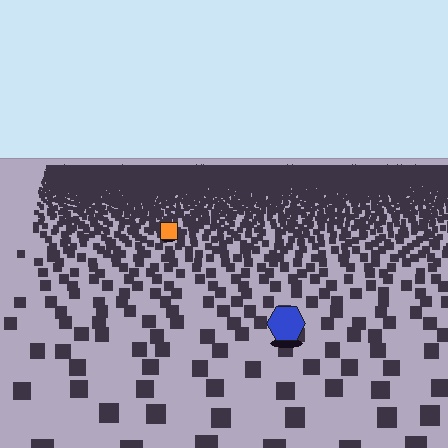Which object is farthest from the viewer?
The orange square is farthest from the viewer. It appears smaller and the ground texture around it is denser.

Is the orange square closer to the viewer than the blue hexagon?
No. The blue hexagon is closer — you can tell from the texture gradient: the ground texture is coarser near it.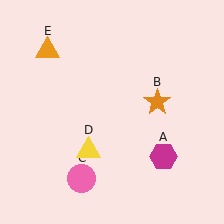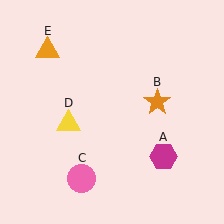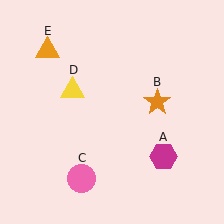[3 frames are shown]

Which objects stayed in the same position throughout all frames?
Magenta hexagon (object A) and orange star (object B) and pink circle (object C) and orange triangle (object E) remained stationary.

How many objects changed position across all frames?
1 object changed position: yellow triangle (object D).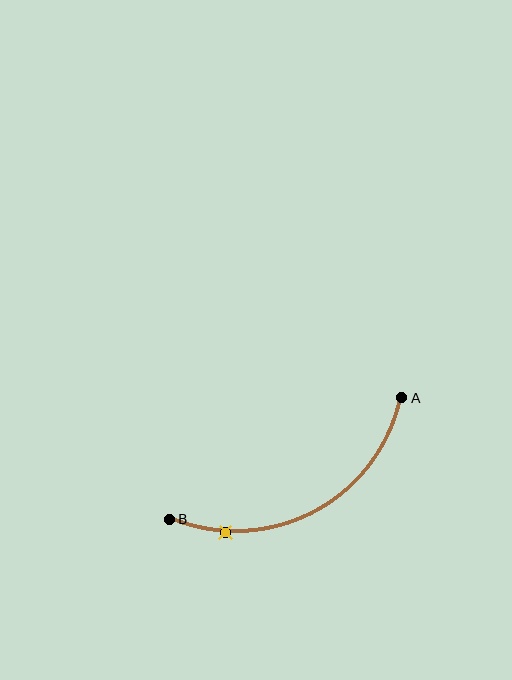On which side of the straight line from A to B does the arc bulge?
The arc bulges below the straight line connecting A and B.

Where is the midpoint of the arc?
The arc midpoint is the point on the curve farthest from the straight line joining A and B. It sits below that line.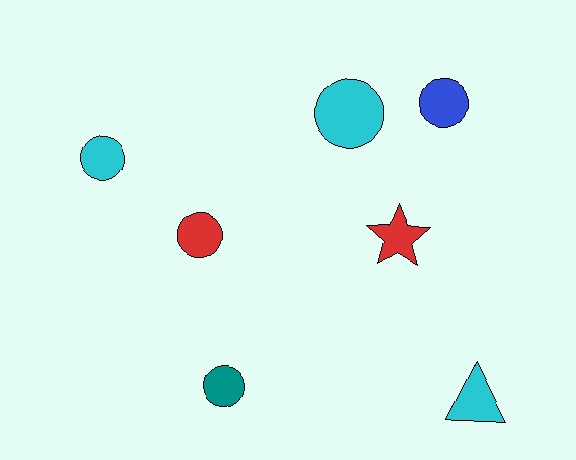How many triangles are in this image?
There is 1 triangle.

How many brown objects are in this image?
There are no brown objects.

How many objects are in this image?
There are 7 objects.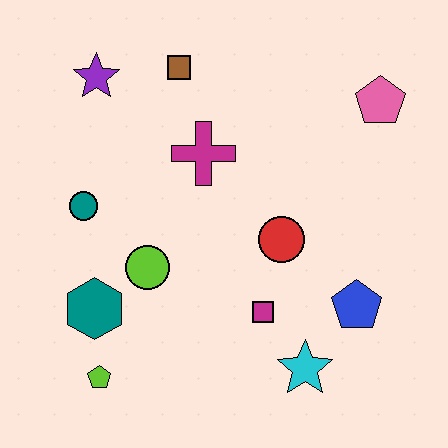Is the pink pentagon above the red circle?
Yes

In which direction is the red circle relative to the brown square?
The red circle is below the brown square.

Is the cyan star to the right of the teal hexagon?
Yes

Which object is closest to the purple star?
The brown square is closest to the purple star.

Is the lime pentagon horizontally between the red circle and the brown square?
No